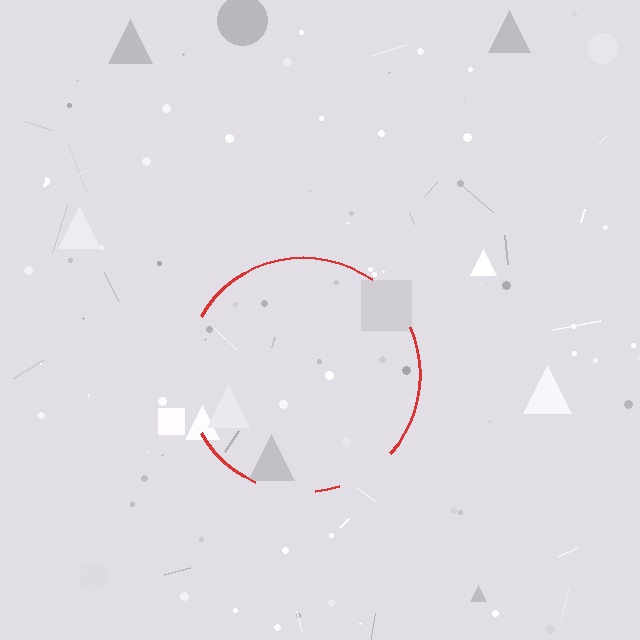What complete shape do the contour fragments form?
The contour fragments form a circle.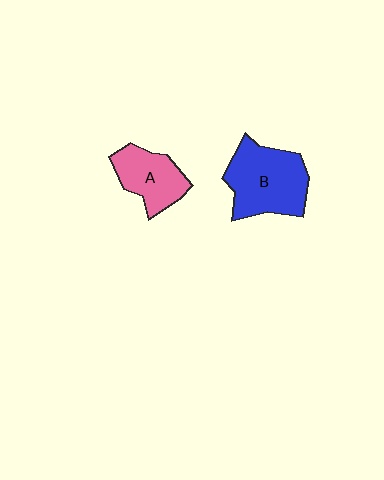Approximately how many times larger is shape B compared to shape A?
Approximately 1.5 times.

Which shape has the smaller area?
Shape A (pink).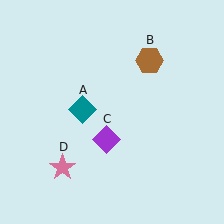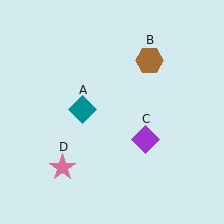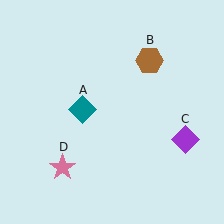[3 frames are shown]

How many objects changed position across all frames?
1 object changed position: purple diamond (object C).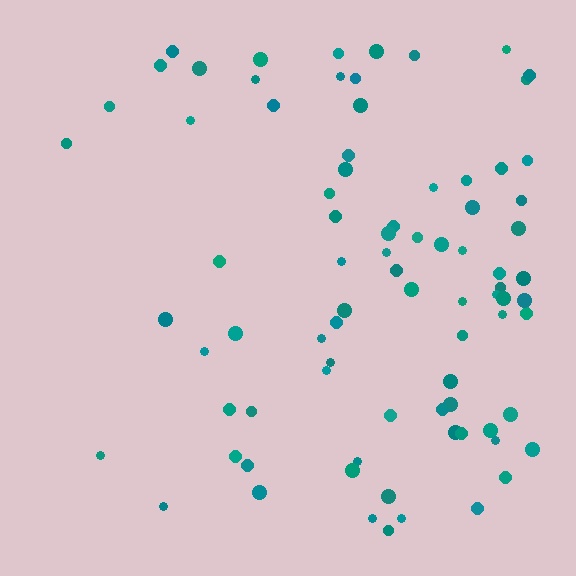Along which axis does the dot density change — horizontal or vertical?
Horizontal.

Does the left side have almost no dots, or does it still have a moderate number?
Still a moderate number, just noticeably fewer than the right.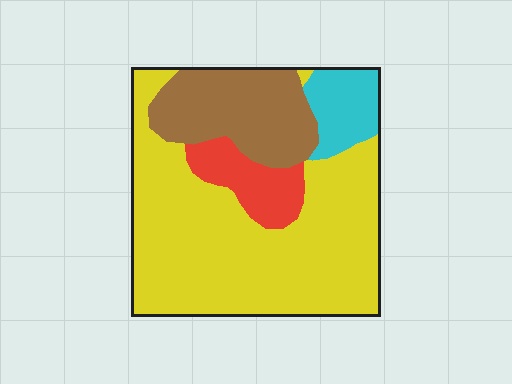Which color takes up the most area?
Yellow, at roughly 60%.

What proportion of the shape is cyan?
Cyan takes up about one tenth (1/10) of the shape.